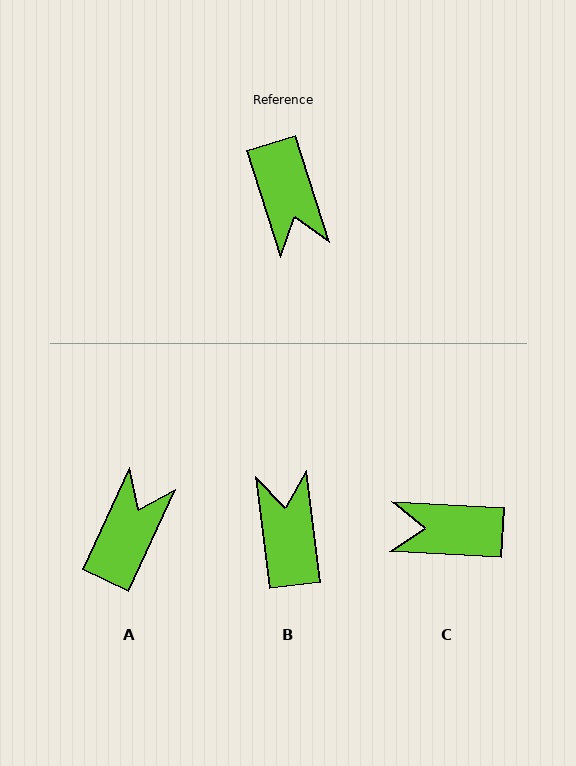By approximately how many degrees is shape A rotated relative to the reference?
Approximately 138 degrees counter-clockwise.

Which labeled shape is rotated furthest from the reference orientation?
B, about 170 degrees away.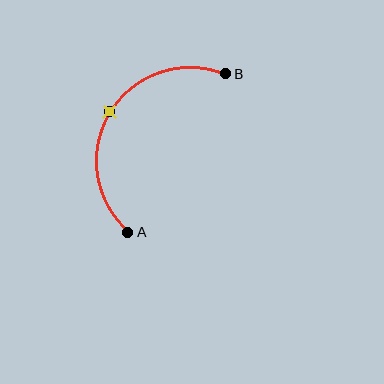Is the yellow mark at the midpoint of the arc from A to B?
Yes. The yellow mark lies on the arc at equal arc-length from both A and B — it is the arc midpoint.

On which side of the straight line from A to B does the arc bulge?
The arc bulges to the left of the straight line connecting A and B.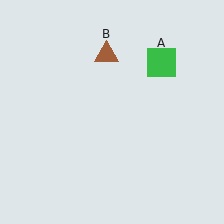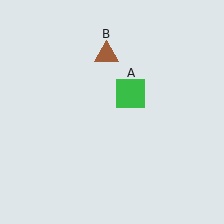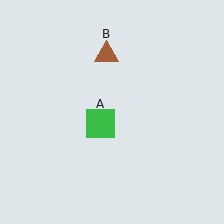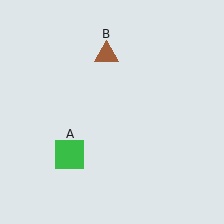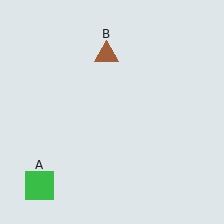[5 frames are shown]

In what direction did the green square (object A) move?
The green square (object A) moved down and to the left.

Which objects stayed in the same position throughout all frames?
Brown triangle (object B) remained stationary.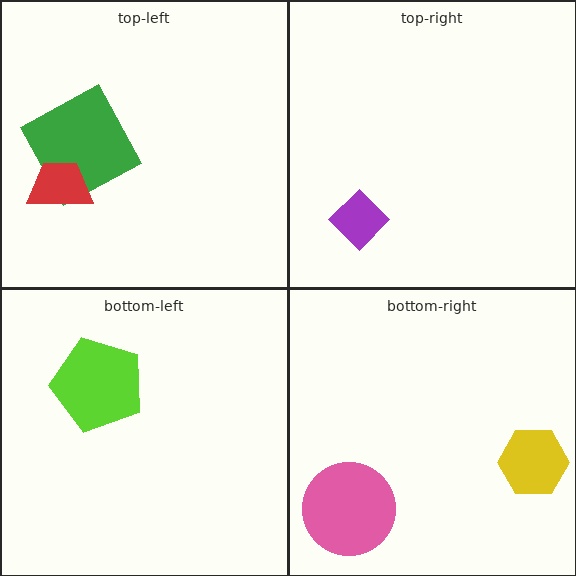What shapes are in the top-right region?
The purple diamond.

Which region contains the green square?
The top-left region.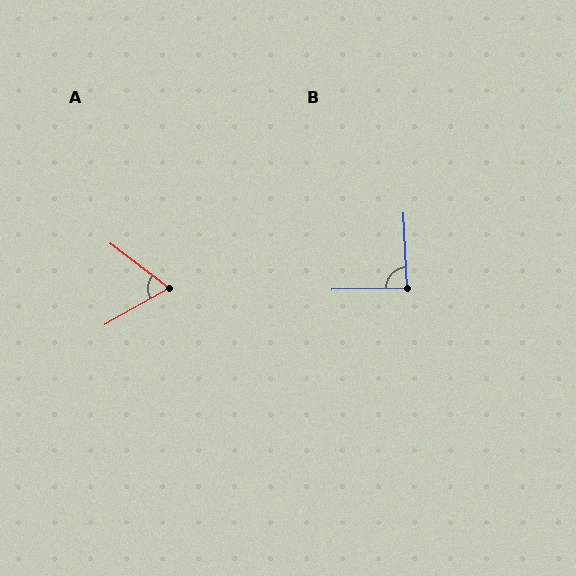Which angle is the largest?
B, at approximately 88 degrees.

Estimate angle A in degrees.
Approximately 67 degrees.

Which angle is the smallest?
A, at approximately 67 degrees.